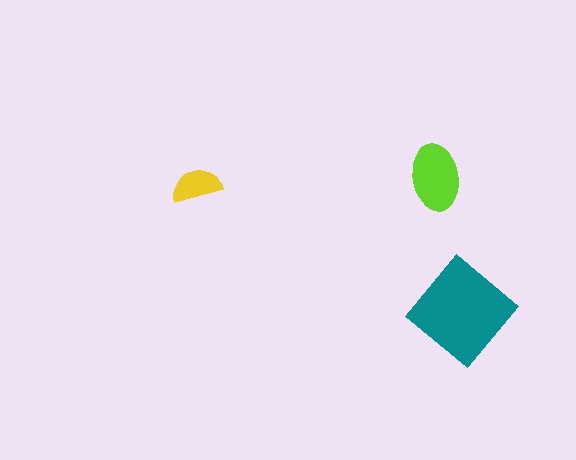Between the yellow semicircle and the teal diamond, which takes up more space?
The teal diamond.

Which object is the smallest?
The yellow semicircle.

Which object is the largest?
The teal diamond.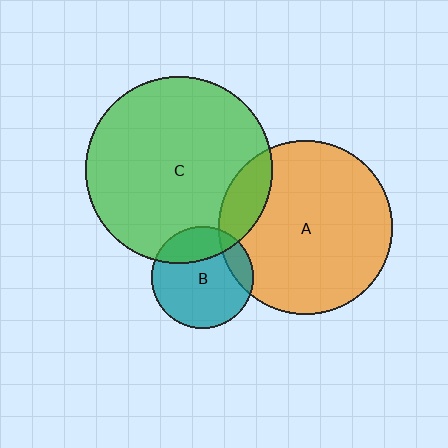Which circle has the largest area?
Circle C (green).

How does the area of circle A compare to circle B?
Approximately 2.9 times.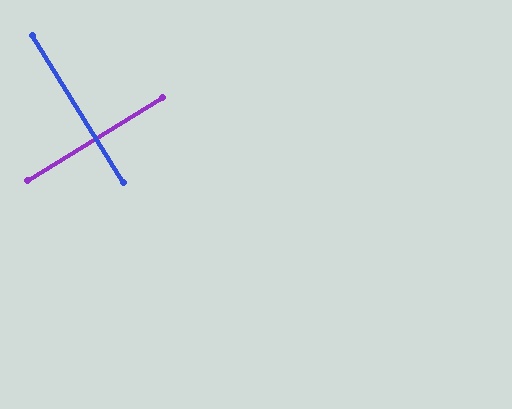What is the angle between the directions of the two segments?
Approximately 90 degrees.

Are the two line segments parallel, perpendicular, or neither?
Perpendicular — they meet at approximately 90°.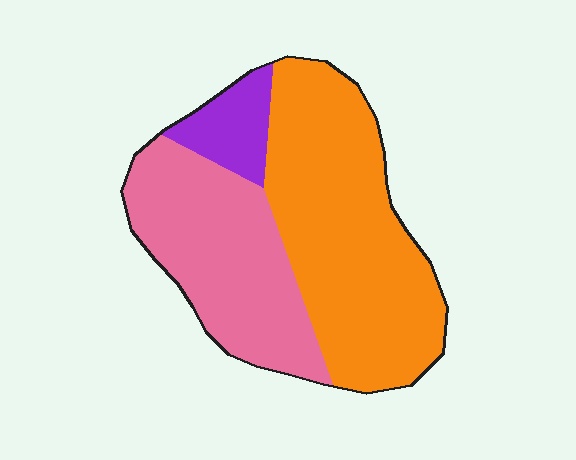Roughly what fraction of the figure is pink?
Pink covers roughly 35% of the figure.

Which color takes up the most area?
Orange, at roughly 55%.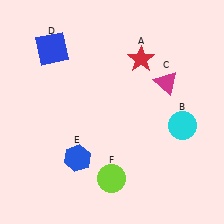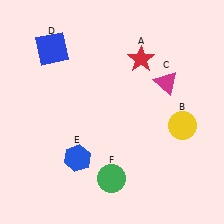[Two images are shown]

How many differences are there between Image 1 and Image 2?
There are 2 differences between the two images.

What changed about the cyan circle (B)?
In Image 1, B is cyan. In Image 2, it changed to yellow.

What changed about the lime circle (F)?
In Image 1, F is lime. In Image 2, it changed to green.